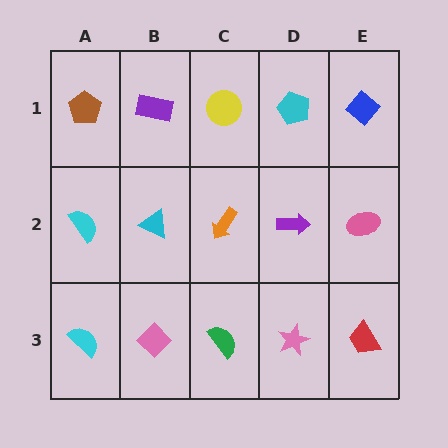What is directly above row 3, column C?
An orange arrow.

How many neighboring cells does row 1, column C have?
3.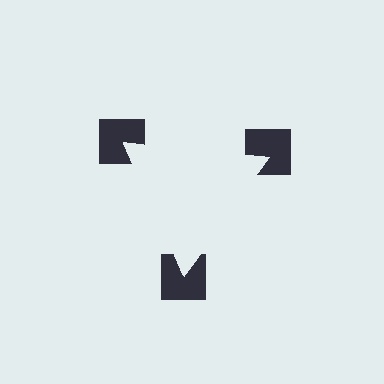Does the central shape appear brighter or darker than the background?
It typically appears slightly brighter than the background, even though no actual brightness change is drawn.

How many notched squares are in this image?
There are 3 — one at each vertex of the illusory triangle.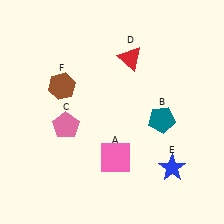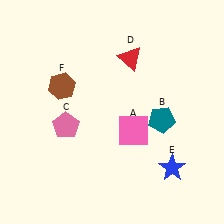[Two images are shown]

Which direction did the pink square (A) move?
The pink square (A) moved up.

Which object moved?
The pink square (A) moved up.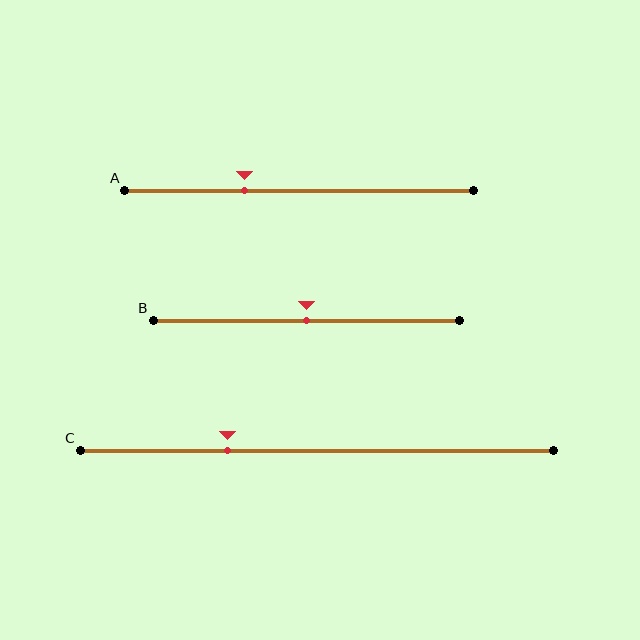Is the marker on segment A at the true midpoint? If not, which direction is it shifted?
No, the marker on segment A is shifted to the left by about 16% of the segment length.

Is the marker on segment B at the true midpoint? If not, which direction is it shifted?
Yes, the marker on segment B is at the true midpoint.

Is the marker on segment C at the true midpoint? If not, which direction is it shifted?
No, the marker on segment C is shifted to the left by about 19% of the segment length.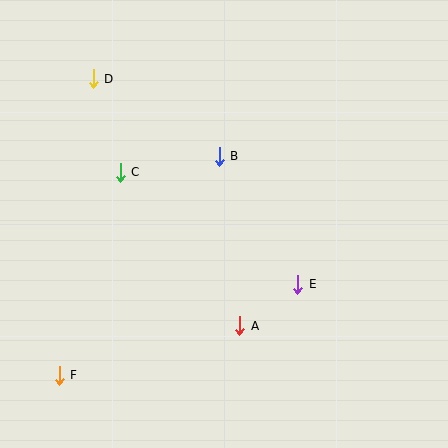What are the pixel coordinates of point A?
Point A is at (240, 326).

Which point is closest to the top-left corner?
Point D is closest to the top-left corner.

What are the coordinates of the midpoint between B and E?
The midpoint between B and E is at (259, 220).